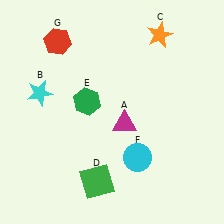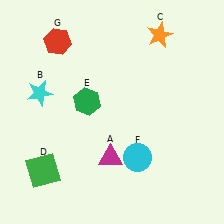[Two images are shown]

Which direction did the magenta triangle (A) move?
The magenta triangle (A) moved down.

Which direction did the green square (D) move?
The green square (D) moved left.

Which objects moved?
The objects that moved are: the magenta triangle (A), the green square (D).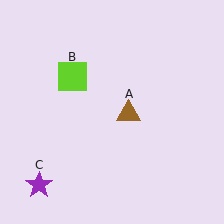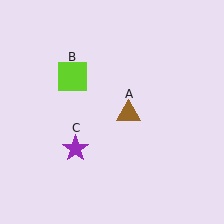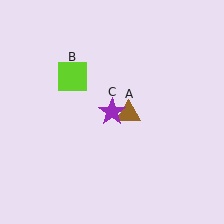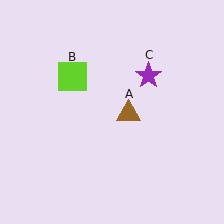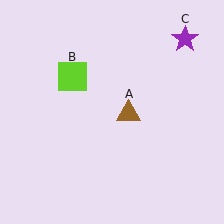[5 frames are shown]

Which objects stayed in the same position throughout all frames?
Brown triangle (object A) and lime square (object B) remained stationary.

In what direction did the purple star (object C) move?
The purple star (object C) moved up and to the right.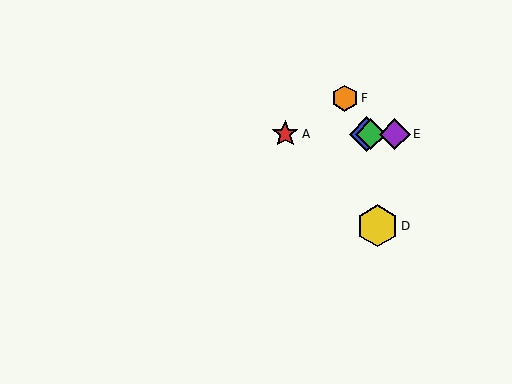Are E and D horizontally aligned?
No, E is at y≈134 and D is at y≈226.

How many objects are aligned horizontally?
4 objects (A, B, C, E) are aligned horizontally.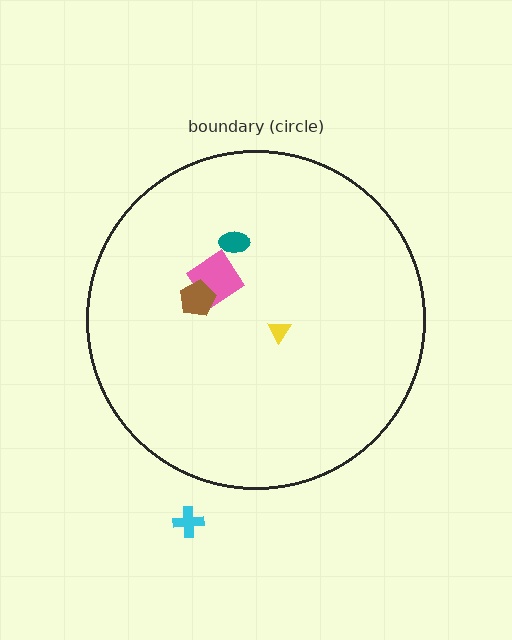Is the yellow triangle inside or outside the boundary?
Inside.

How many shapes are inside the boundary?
4 inside, 1 outside.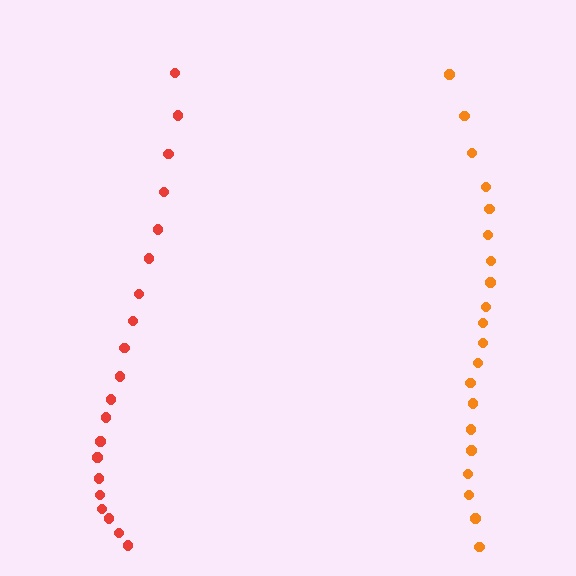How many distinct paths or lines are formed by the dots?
There are 2 distinct paths.